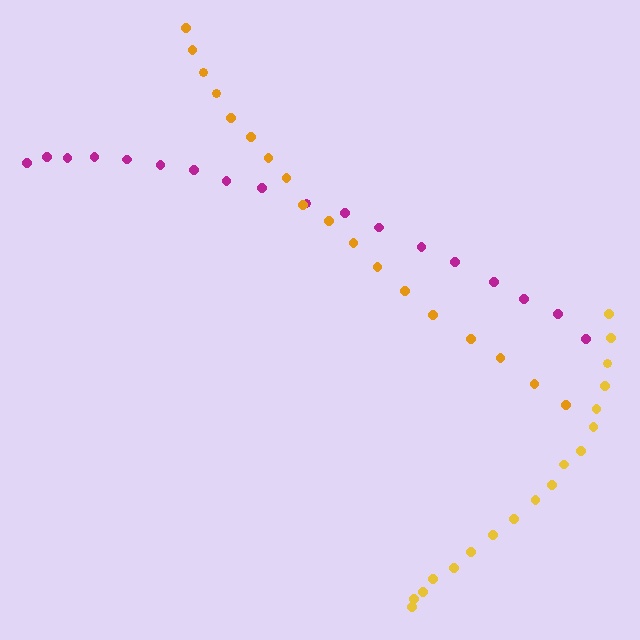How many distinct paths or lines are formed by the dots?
There are 3 distinct paths.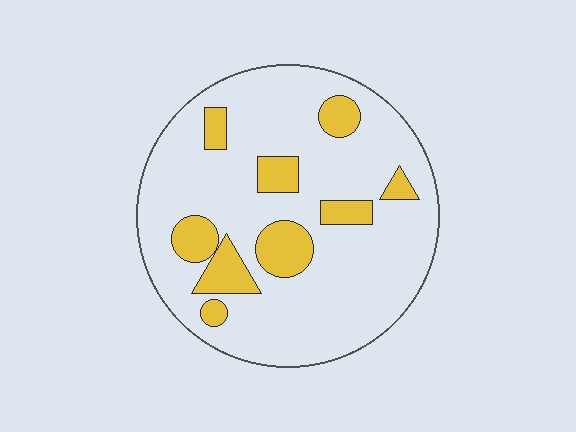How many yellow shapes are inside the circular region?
9.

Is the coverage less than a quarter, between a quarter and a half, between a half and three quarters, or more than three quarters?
Less than a quarter.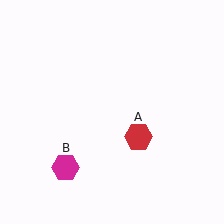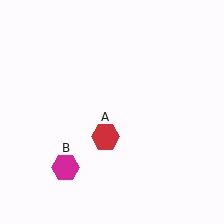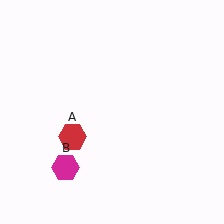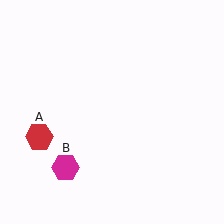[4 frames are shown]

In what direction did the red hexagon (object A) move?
The red hexagon (object A) moved left.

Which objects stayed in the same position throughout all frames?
Magenta hexagon (object B) remained stationary.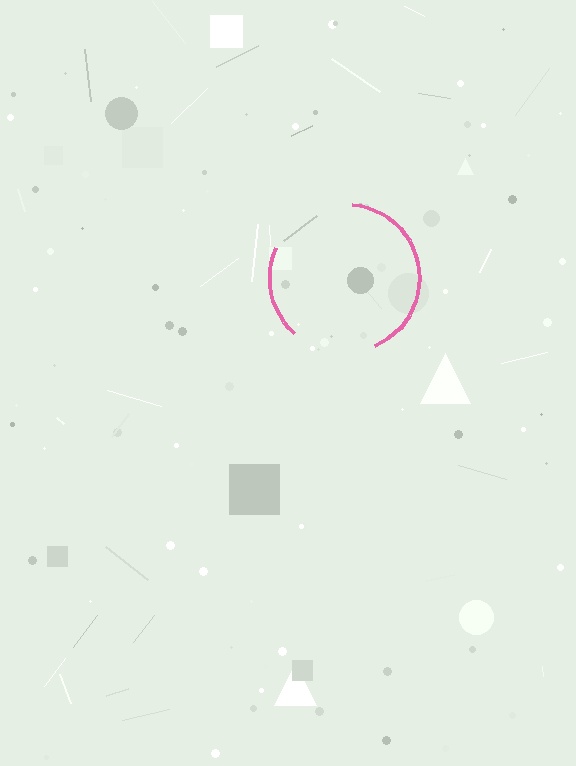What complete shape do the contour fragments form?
The contour fragments form a circle.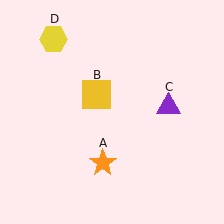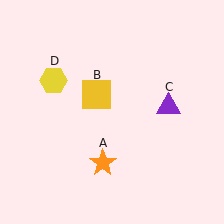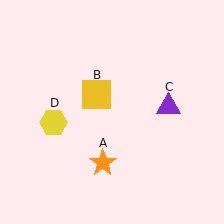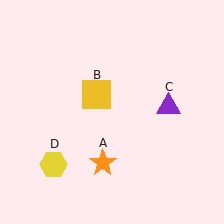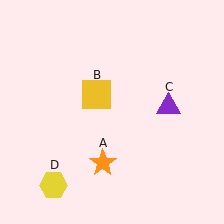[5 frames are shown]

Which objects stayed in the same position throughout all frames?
Orange star (object A) and yellow square (object B) and purple triangle (object C) remained stationary.